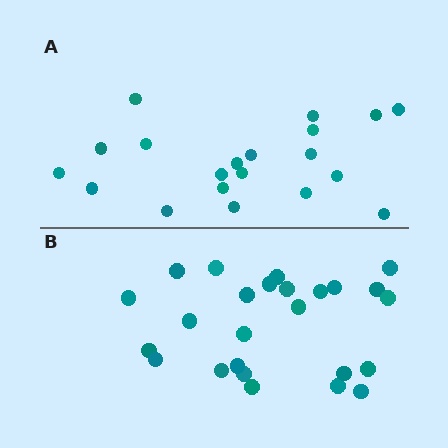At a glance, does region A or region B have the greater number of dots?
Region B (the bottom region) has more dots.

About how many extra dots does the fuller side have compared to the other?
Region B has about 5 more dots than region A.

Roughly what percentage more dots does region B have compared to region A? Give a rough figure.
About 25% more.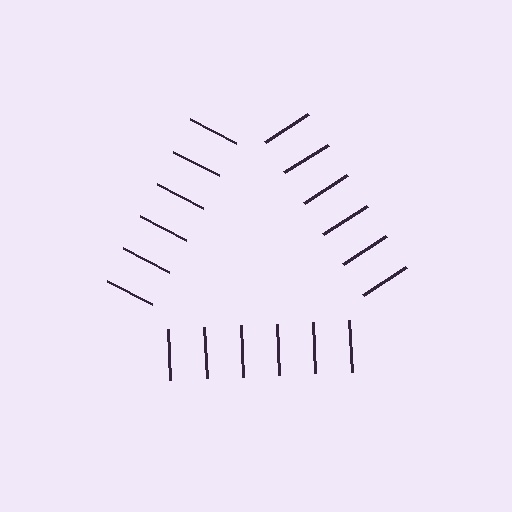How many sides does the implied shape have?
3 sides — the line-ends trace a triangle.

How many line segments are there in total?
18 — 6 along each of the 3 edges.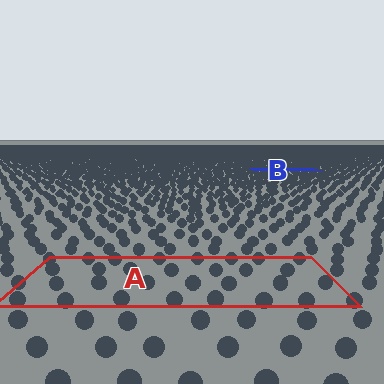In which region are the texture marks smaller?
The texture marks are smaller in region B, because it is farther away.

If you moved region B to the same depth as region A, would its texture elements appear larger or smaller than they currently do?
They would appear larger. At a closer depth, the same texture elements are projected at a bigger on-screen size.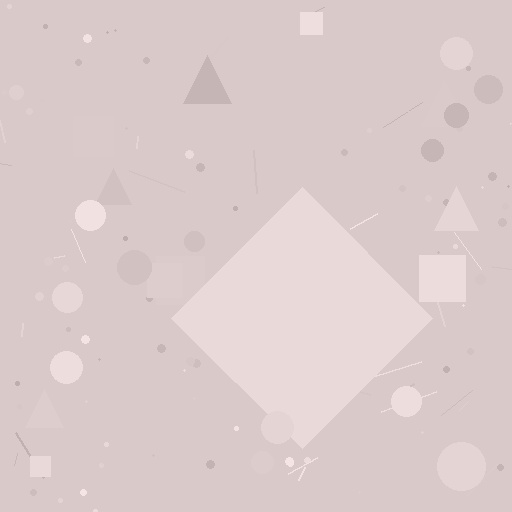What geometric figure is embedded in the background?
A diamond is embedded in the background.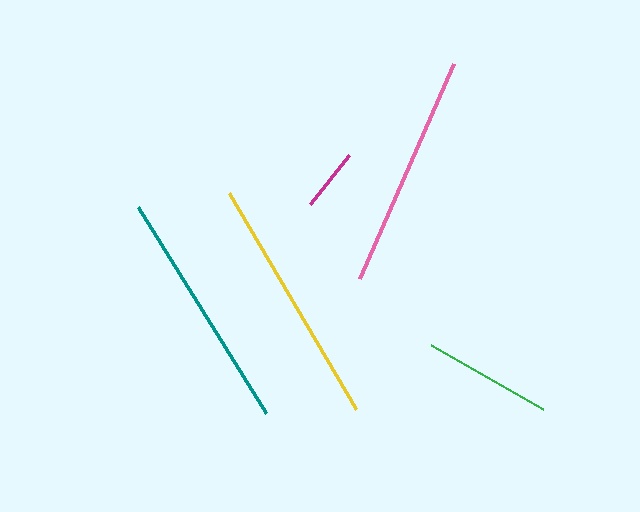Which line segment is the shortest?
The magenta line is the shortest at approximately 62 pixels.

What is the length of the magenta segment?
The magenta segment is approximately 62 pixels long.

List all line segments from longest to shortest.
From longest to shortest: yellow, teal, pink, green, magenta.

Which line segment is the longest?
The yellow line is the longest at approximately 250 pixels.